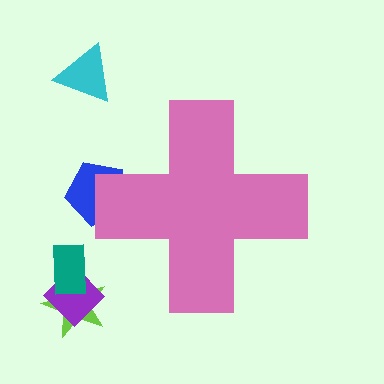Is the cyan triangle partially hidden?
No, the cyan triangle is fully visible.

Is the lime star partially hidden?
No, the lime star is fully visible.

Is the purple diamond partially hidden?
No, the purple diamond is fully visible.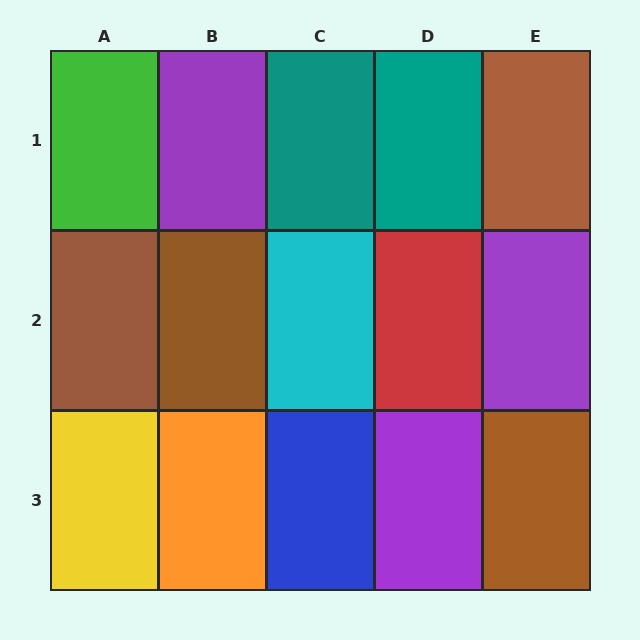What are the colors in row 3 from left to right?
Yellow, orange, blue, purple, brown.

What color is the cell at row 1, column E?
Brown.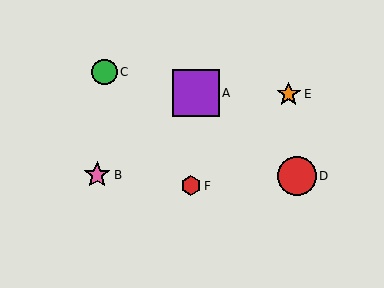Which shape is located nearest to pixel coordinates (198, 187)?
The red hexagon (labeled F) at (191, 186) is nearest to that location.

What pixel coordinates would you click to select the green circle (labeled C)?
Click at (104, 72) to select the green circle C.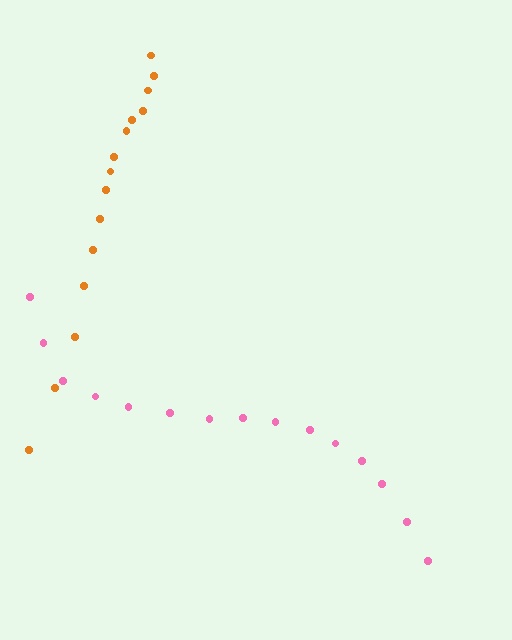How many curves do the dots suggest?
There are 2 distinct paths.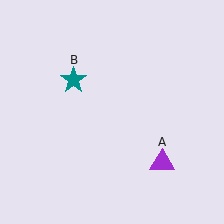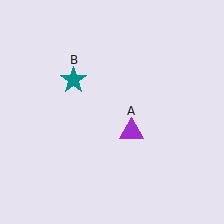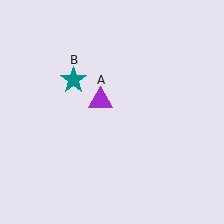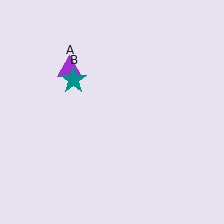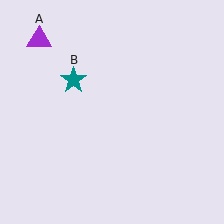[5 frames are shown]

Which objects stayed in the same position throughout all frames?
Teal star (object B) remained stationary.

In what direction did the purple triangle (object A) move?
The purple triangle (object A) moved up and to the left.